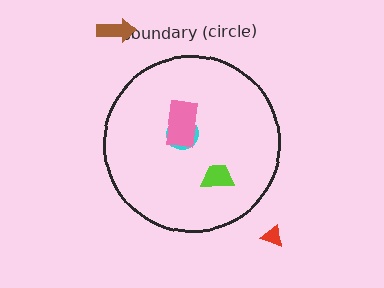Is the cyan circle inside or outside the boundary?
Inside.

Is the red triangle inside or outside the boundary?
Outside.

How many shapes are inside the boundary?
3 inside, 2 outside.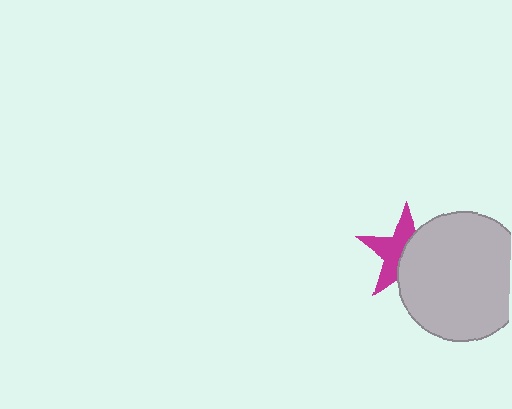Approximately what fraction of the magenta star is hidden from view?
Roughly 49% of the magenta star is hidden behind the light gray circle.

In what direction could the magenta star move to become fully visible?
The magenta star could move left. That would shift it out from behind the light gray circle entirely.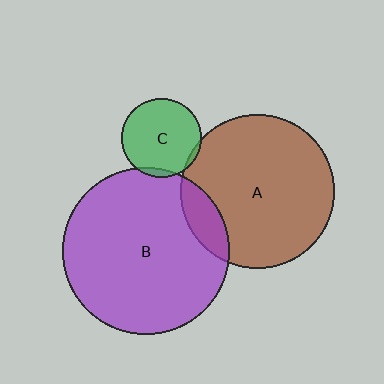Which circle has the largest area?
Circle B (purple).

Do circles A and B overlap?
Yes.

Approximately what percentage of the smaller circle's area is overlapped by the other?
Approximately 15%.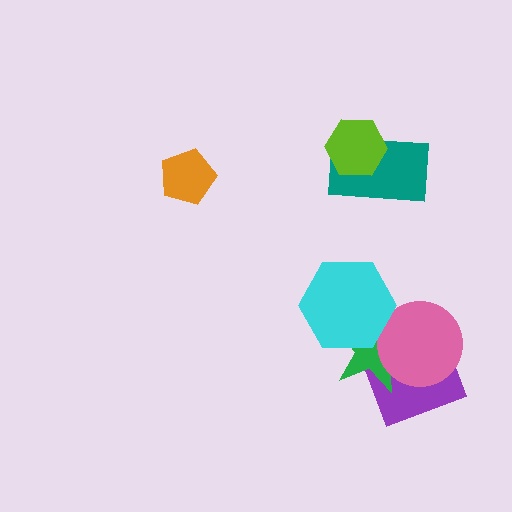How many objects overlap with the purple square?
2 objects overlap with the purple square.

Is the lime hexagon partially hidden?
No, no other shape covers it.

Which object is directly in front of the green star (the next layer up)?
The pink circle is directly in front of the green star.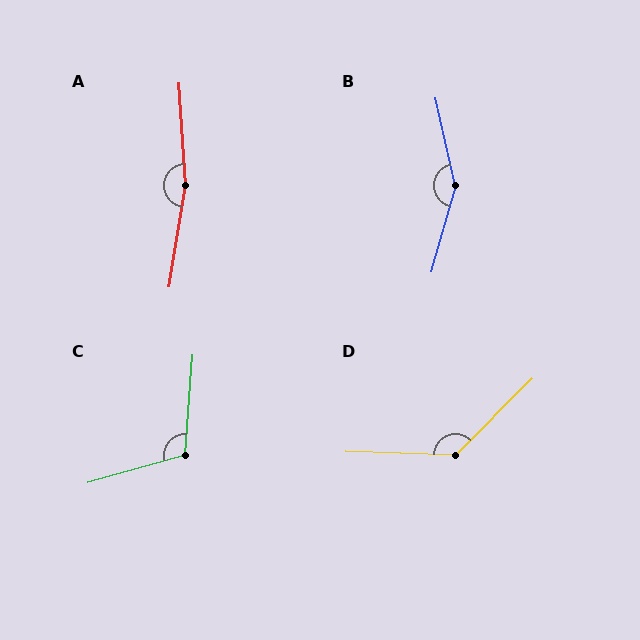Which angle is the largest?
A, at approximately 167 degrees.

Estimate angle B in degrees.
Approximately 152 degrees.